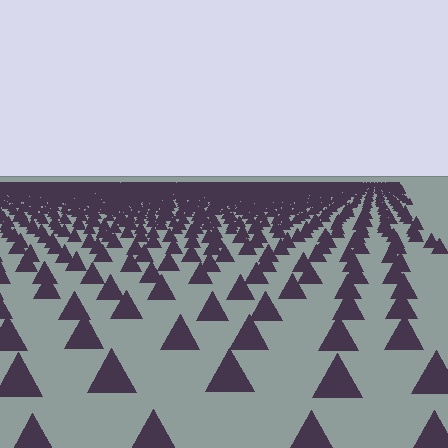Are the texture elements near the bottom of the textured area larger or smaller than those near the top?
Larger. Near the bottom, elements are closer to the viewer and appear at a bigger on-screen size.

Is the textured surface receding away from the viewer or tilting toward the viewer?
The surface is receding away from the viewer. Texture elements get smaller and denser toward the top.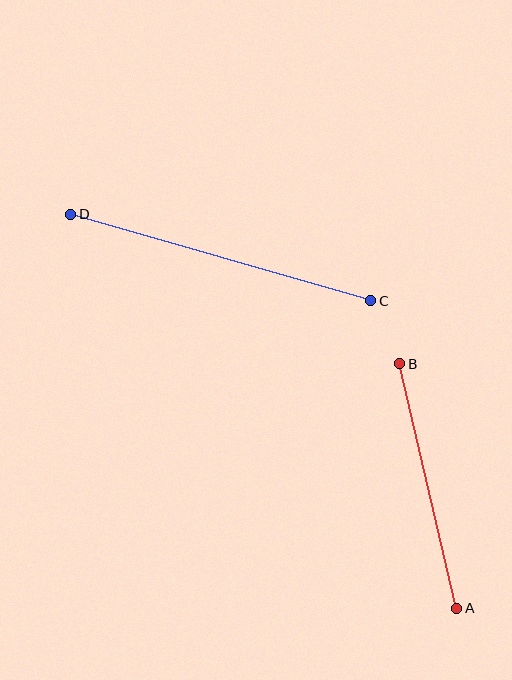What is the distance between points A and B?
The distance is approximately 251 pixels.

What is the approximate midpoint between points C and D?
The midpoint is at approximately (221, 257) pixels.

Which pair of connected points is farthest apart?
Points C and D are farthest apart.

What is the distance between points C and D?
The distance is approximately 312 pixels.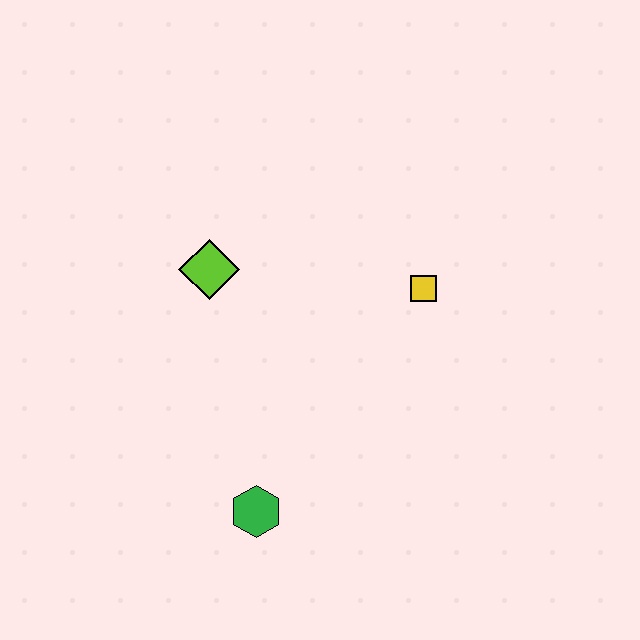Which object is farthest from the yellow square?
The green hexagon is farthest from the yellow square.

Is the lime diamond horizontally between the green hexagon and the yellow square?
No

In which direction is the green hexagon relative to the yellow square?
The green hexagon is below the yellow square.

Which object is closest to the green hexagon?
The lime diamond is closest to the green hexagon.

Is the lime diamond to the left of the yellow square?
Yes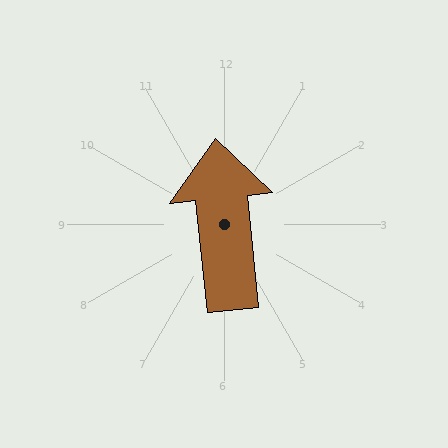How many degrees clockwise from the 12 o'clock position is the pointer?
Approximately 354 degrees.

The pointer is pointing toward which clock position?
Roughly 12 o'clock.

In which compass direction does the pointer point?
North.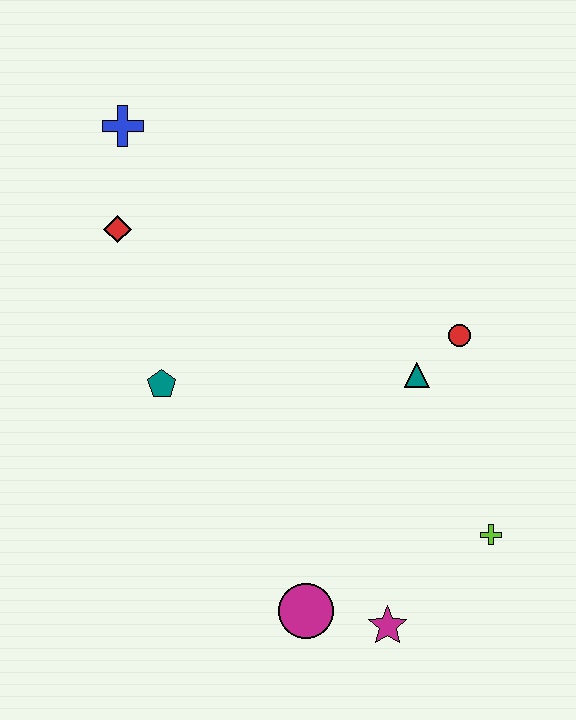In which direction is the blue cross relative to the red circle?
The blue cross is to the left of the red circle.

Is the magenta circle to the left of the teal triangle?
Yes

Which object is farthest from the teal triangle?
The blue cross is farthest from the teal triangle.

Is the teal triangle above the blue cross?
No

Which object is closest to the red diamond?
The blue cross is closest to the red diamond.